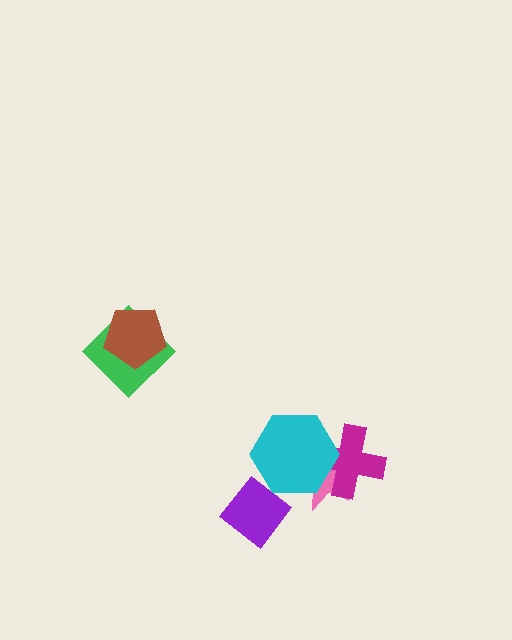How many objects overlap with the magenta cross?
2 objects overlap with the magenta cross.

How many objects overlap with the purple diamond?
0 objects overlap with the purple diamond.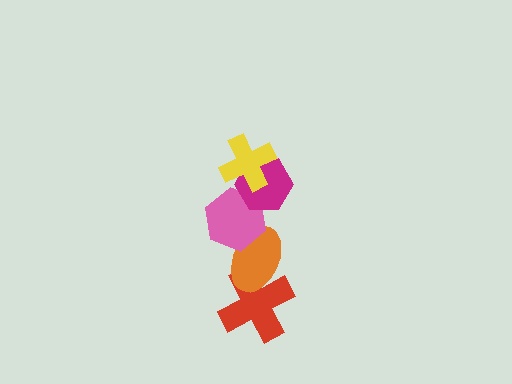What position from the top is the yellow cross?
The yellow cross is 1st from the top.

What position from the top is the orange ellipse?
The orange ellipse is 4th from the top.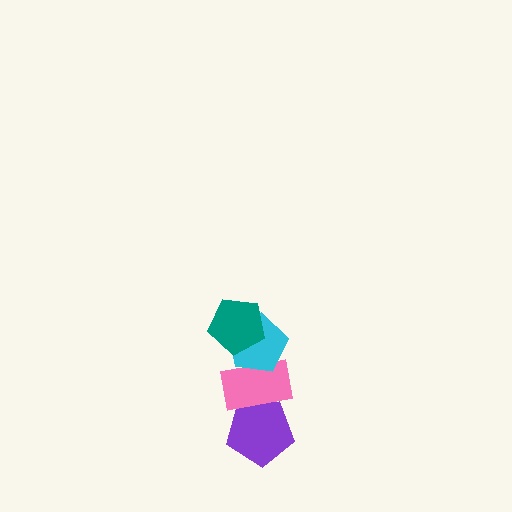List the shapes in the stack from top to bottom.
From top to bottom: the teal pentagon, the cyan pentagon, the pink rectangle, the purple pentagon.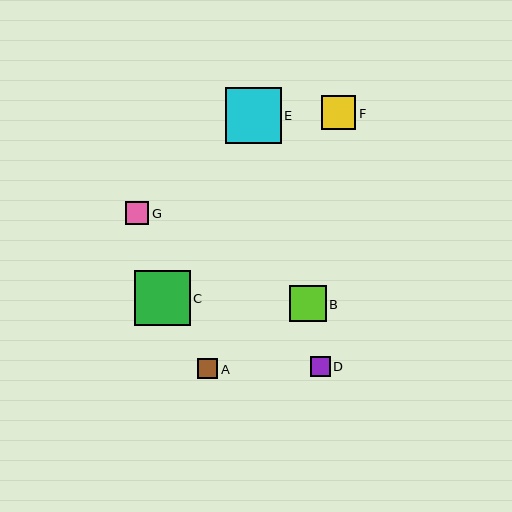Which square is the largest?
Square C is the largest with a size of approximately 56 pixels.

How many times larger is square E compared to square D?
Square E is approximately 2.8 times the size of square D.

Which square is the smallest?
Square A is the smallest with a size of approximately 20 pixels.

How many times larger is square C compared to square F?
Square C is approximately 1.6 times the size of square F.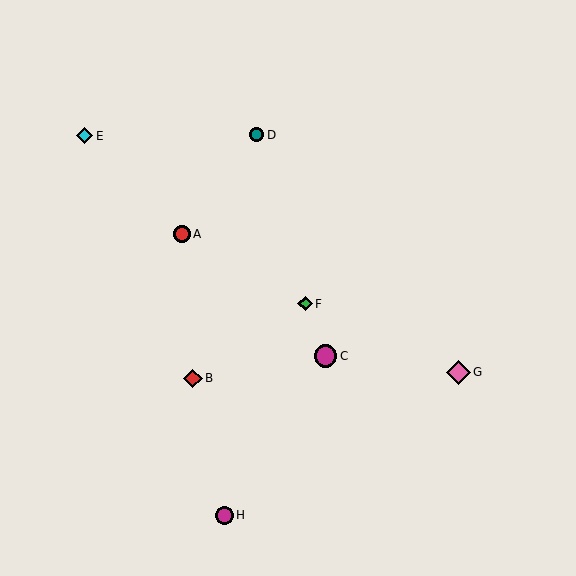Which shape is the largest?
The pink diamond (labeled G) is the largest.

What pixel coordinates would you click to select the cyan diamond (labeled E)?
Click at (85, 136) to select the cyan diamond E.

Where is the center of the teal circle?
The center of the teal circle is at (257, 135).